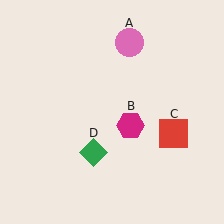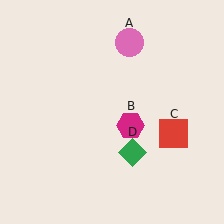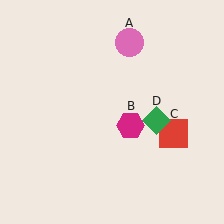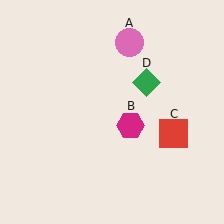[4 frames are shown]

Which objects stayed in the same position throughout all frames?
Pink circle (object A) and magenta hexagon (object B) and red square (object C) remained stationary.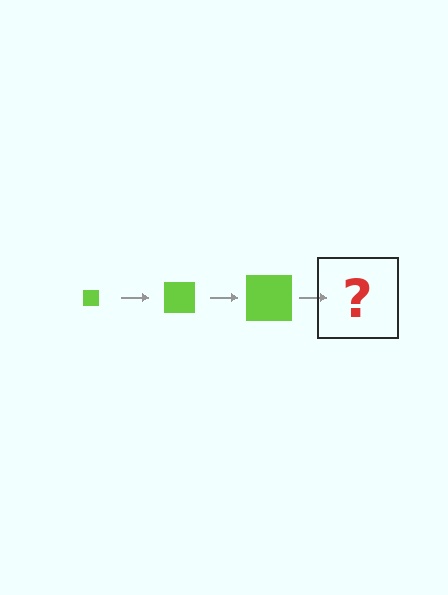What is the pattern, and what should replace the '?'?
The pattern is that the square gets progressively larger each step. The '?' should be a lime square, larger than the previous one.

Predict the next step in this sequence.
The next step is a lime square, larger than the previous one.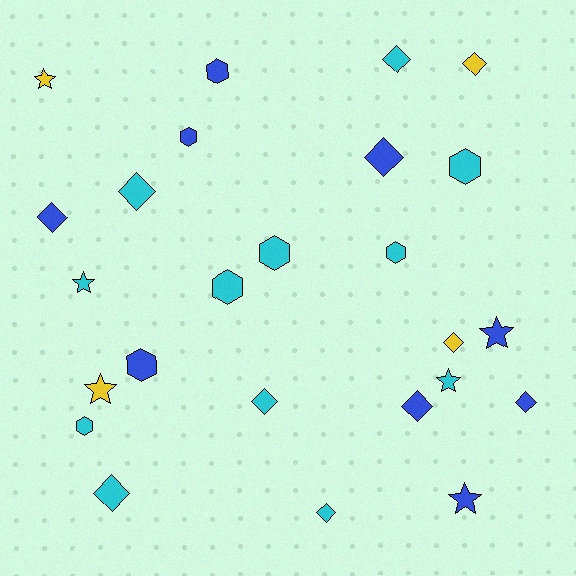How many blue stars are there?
There are 2 blue stars.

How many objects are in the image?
There are 25 objects.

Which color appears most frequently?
Cyan, with 12 objects.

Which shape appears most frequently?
Diamond, with 11 objects.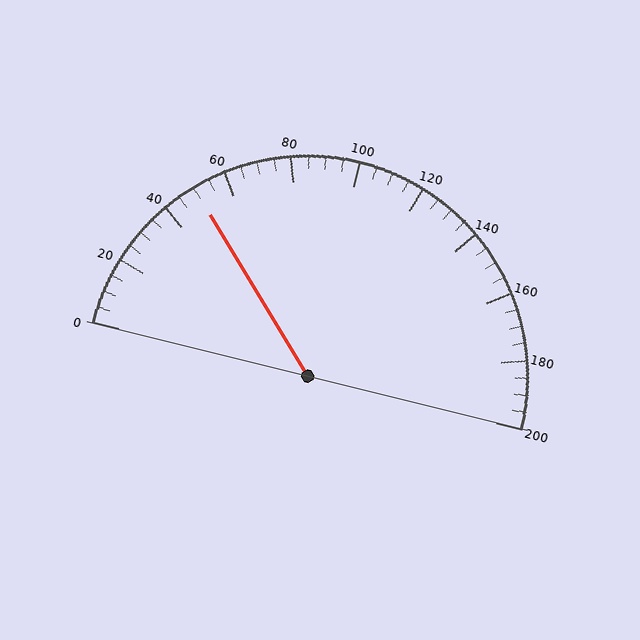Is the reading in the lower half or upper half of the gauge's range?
The reading is in the lower half of the range (0 to 200).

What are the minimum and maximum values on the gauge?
The gauge ranges from 0 to 200.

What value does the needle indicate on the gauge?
The needle indicates approximately 50.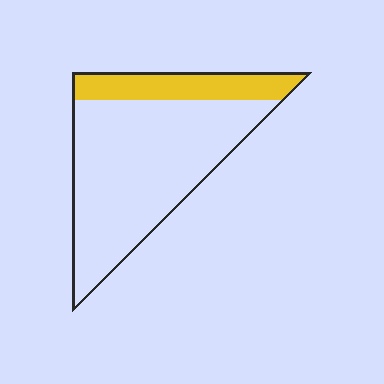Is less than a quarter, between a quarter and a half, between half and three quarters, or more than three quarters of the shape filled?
Less than a quarter.